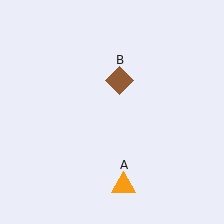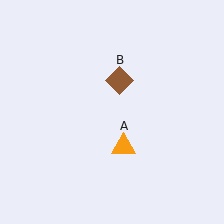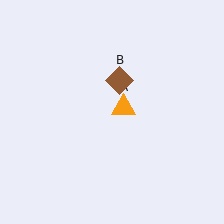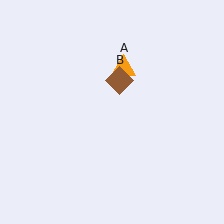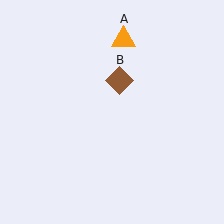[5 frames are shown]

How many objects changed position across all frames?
1 object changed position: orange triangle (object A).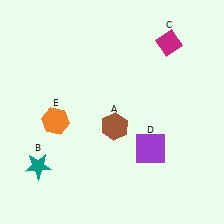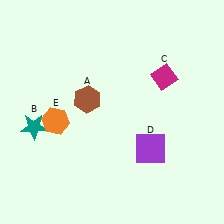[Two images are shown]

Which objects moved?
The objects that moved are: the brown hexagon (A), the teal star (B), the magenta diamond (C).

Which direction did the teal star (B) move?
The teal star (B) moved up.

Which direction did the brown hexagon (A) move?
The brown hexagon (A) moved up.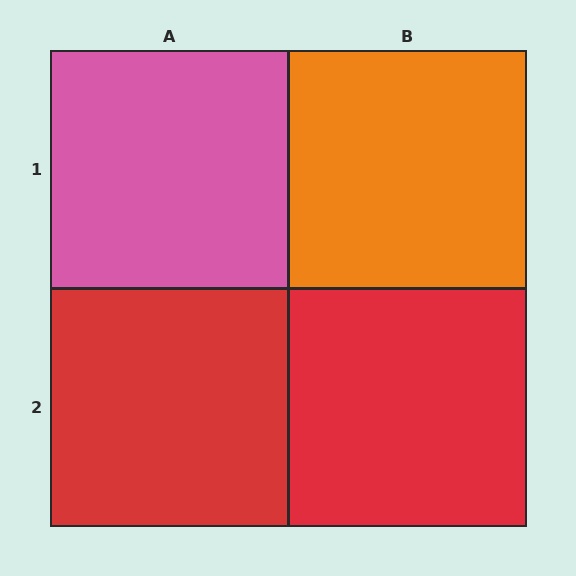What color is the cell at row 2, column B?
Red.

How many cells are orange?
1 cell is orange.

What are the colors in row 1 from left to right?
Pink, orange.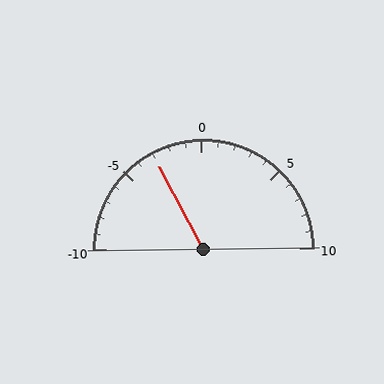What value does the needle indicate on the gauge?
The needle indicates approximately -3.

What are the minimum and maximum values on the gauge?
The gauge ranges from -10 to 10.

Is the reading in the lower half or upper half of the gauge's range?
The reading is in the lower half of the range (-10 to 10).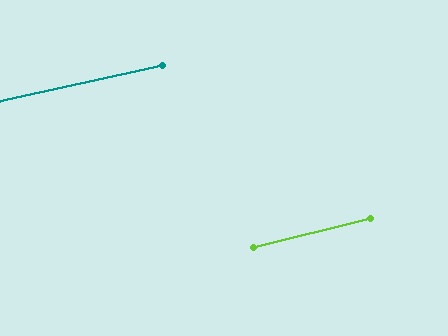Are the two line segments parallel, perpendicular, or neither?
Parallel — their directions differ by only 1.8°.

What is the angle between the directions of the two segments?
Approximately 2 degrees.